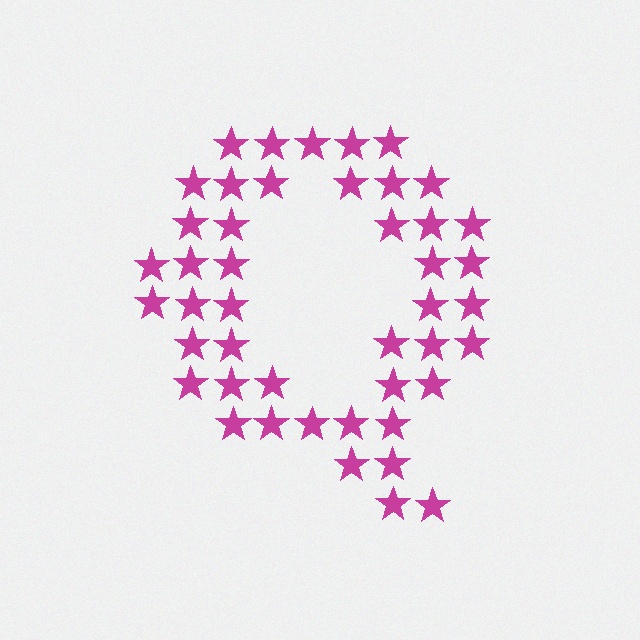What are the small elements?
The small elements are stars.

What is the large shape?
The large shape is the letter Q.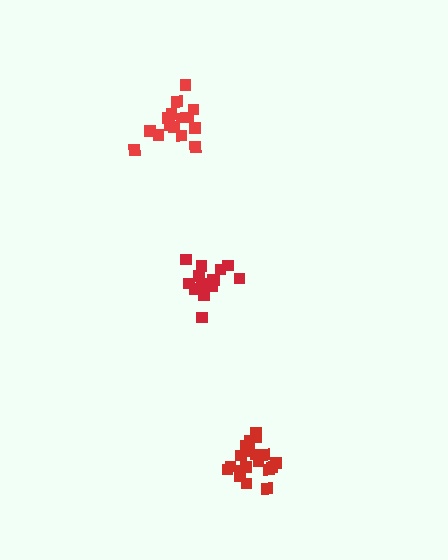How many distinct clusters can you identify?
There are 3 distinct clusters.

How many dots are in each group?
Group 1: 20 dots, Group 2: 15 dots, Group 3: 15 dots (50 total).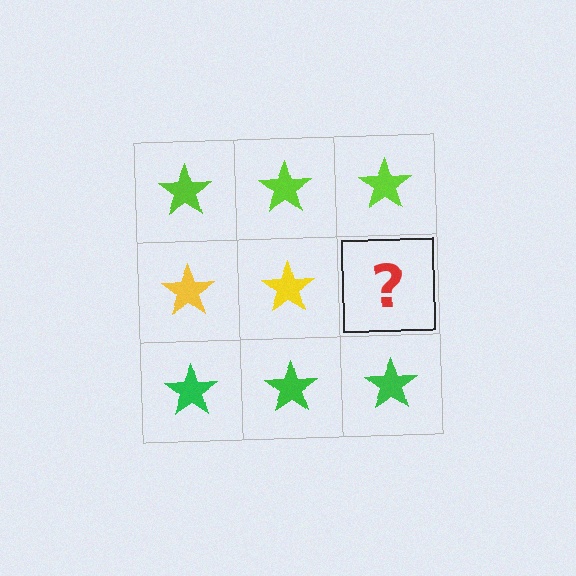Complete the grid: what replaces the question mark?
The question mark should be replaced with a yellow star.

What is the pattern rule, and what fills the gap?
The rule is that each row has a consistent color. The gap should be filled with a yellow star.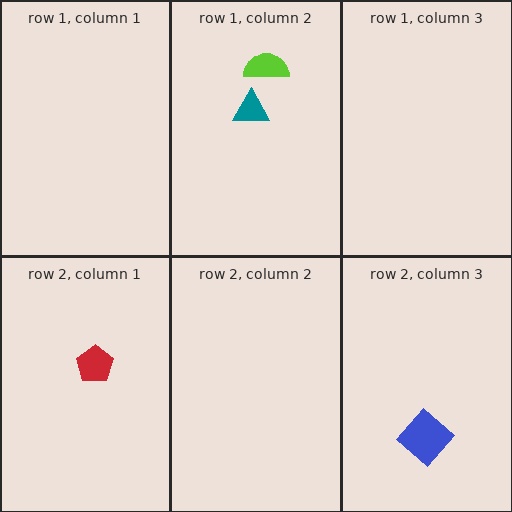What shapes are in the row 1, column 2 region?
The teal triangle, the lime semicircle.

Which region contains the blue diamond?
The row 2, column 3 region.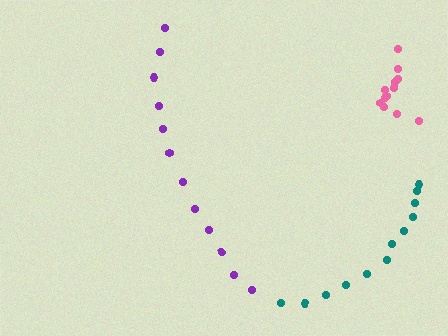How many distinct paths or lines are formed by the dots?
There are 3 distinct paths.